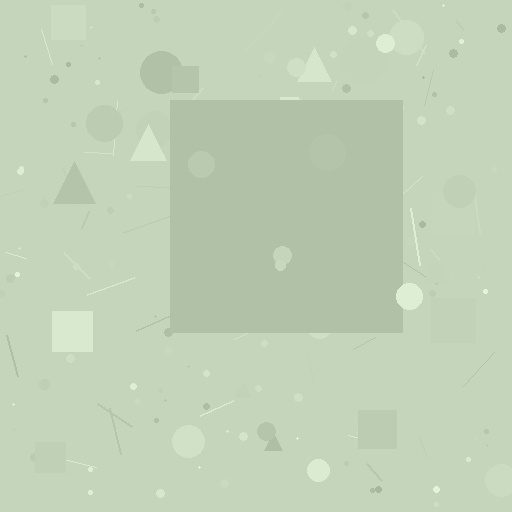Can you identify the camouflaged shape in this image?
The camouflaged shape is a square.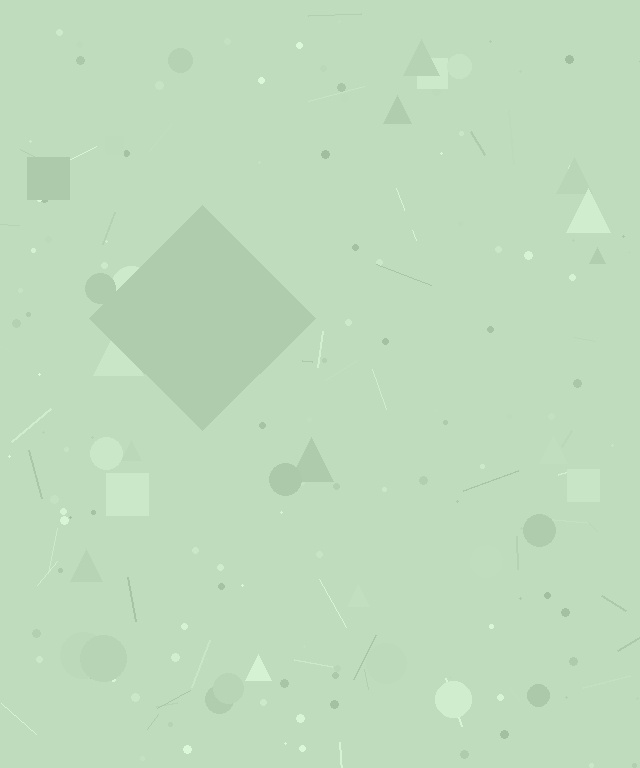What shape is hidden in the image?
A diamond is hidden in the image.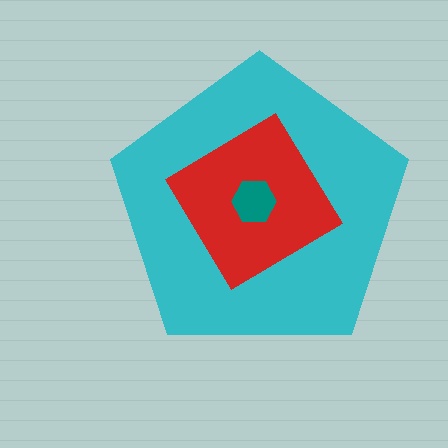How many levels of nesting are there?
3.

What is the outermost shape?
The cyan pentagon.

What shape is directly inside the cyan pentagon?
The red diamond.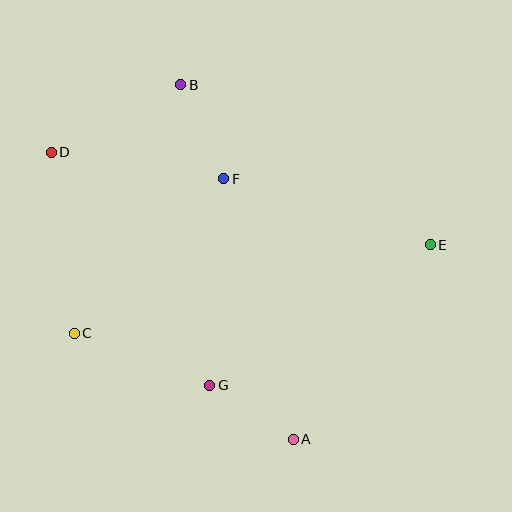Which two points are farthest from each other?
Points D and E are farthest from each other.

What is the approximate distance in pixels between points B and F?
The distance between B and F is approximately 103 pixels.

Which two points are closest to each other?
Points A and G are closest to each other.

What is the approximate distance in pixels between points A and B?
The distance between A and B is approximately 372 pixels.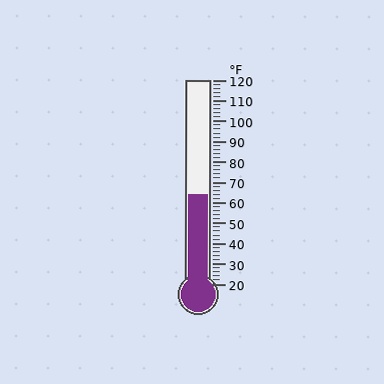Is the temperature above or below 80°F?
The temperature is below 80°F.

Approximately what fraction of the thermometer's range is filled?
The thermometer is filled to approximately 45% of its range.